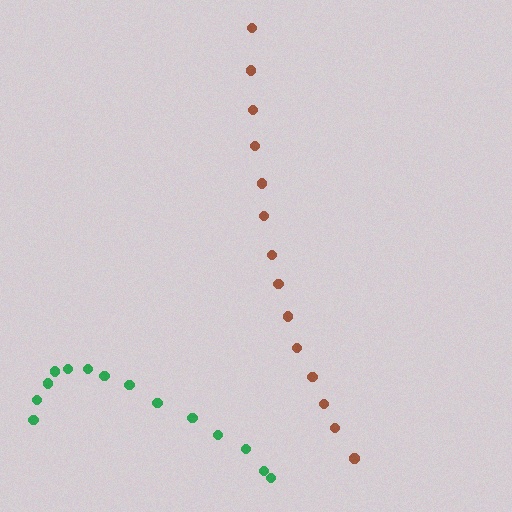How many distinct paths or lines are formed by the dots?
There are 2 distinct paths.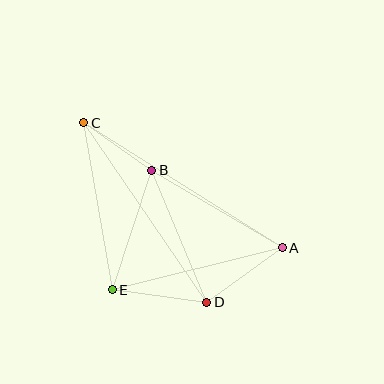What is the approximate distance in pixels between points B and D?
The distance between B and D is approximately 143 pixels.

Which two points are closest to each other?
Points B and C are closest to each other.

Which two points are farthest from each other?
Points A and C are farthest from each other.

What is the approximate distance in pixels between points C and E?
The distance between C and E is approximately 169 pixels.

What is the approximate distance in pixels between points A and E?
The distance between A and E is approximately 175 pixels.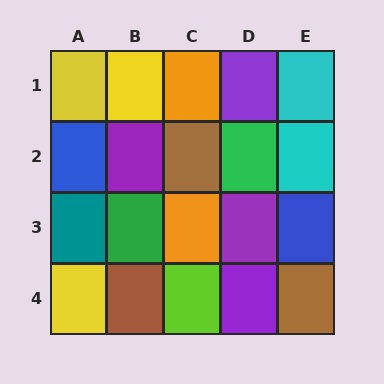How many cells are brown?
3 cells are brown.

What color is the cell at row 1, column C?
Orange.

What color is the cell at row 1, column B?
Yellow.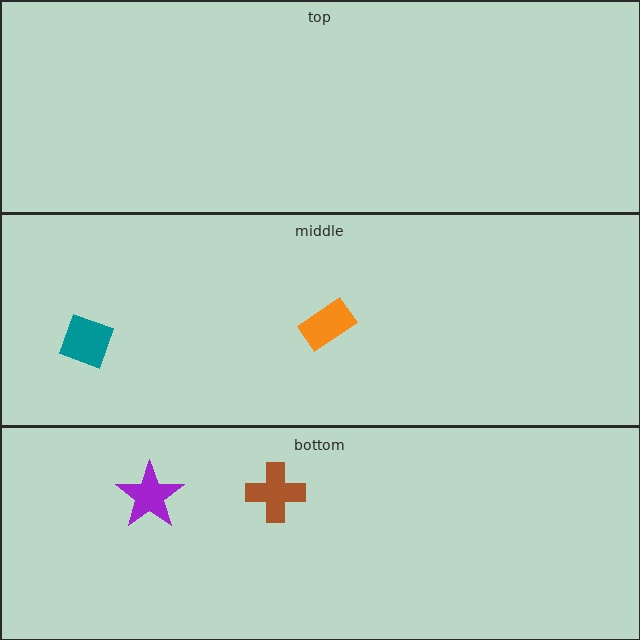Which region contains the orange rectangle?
The middle region.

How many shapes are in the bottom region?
2.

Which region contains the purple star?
The bottom region.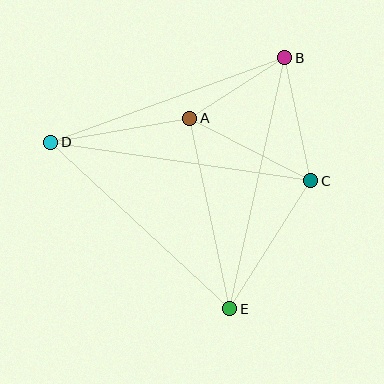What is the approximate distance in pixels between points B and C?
The distance between B and C is approximately 126 pixels.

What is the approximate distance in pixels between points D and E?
The distance between D and E is approximately 244 pixels.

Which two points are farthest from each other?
Points C and D are farthest from each other.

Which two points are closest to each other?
Points A and B are closest to each other.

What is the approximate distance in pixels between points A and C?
The distance between A and C is approximately 136 pixels.